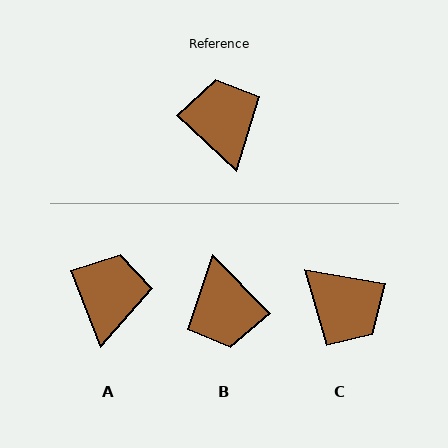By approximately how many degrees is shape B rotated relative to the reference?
Approximately 178 degrees counter-clockwise.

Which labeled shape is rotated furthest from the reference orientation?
B, about 178 degrees away.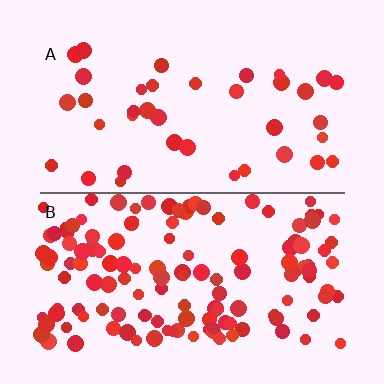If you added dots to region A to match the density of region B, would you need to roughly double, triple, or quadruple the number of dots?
Approximately triple.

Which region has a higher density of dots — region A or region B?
B (the bottom).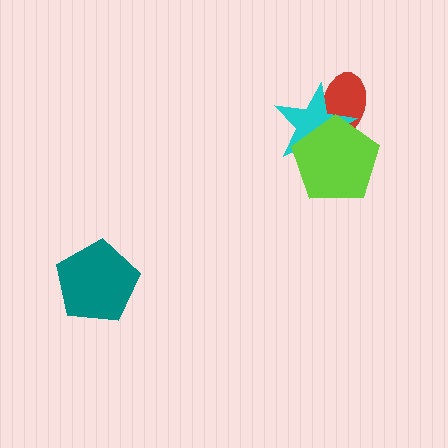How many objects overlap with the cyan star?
2 objects overlap with the cyan star.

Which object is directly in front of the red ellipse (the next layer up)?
The cyan star is directly in front of the red ellipse.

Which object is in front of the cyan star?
The lime pentagon is in front of the cyan star.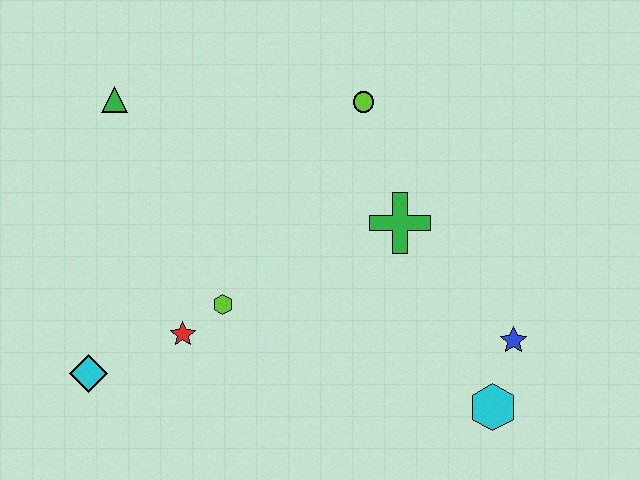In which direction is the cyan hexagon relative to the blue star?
The cyan hexagon is below the blue star.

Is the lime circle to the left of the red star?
No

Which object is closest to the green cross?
The lime circle is closest to the green cross.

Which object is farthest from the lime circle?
The cyan diamond is farthest from the lime circle.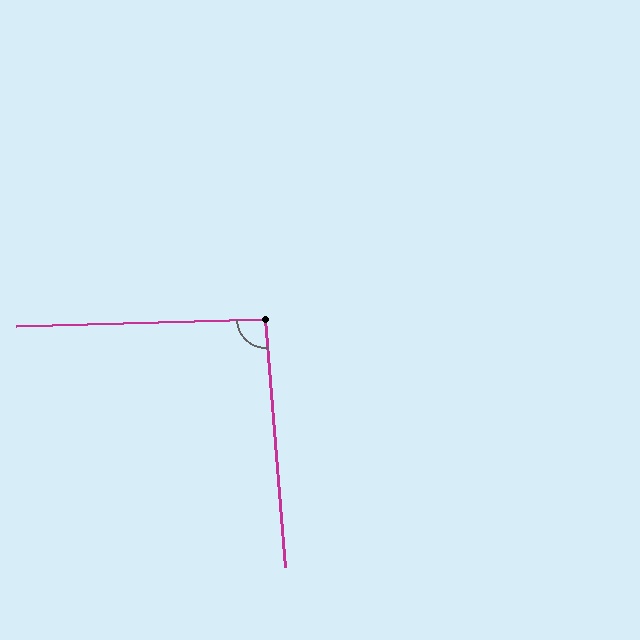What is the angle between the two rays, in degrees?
Approximately 93 degrees.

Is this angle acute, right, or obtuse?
It is approximately a right angle.